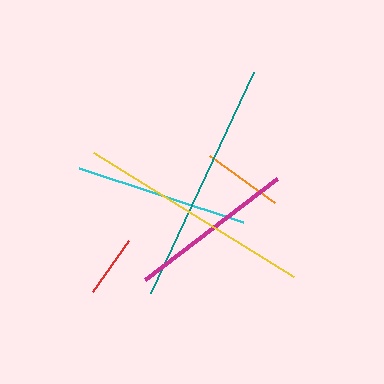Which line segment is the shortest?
The red line is the shortest at approximately 62 pixels.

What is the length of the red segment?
The red segment is approximately 62 pixels long.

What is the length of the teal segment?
The teal segment is approximately 244 pixels long.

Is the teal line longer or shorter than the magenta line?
The teal line is longer than the magenta line.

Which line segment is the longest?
The teal line is the longest at approximately 244 pixels.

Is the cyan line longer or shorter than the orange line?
The cyan line is longer than the orange line.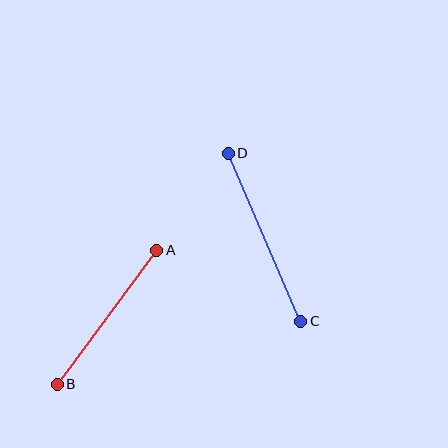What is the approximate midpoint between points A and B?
The midpoint is at approximately (107, 317) pixels.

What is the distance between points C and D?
The distance is approximately 183 pixels.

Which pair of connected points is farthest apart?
Points C and D are farthest apart.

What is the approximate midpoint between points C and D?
The midpoint is at approximately (265, 237) pixels.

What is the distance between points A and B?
The distance is approximately 167 pixels.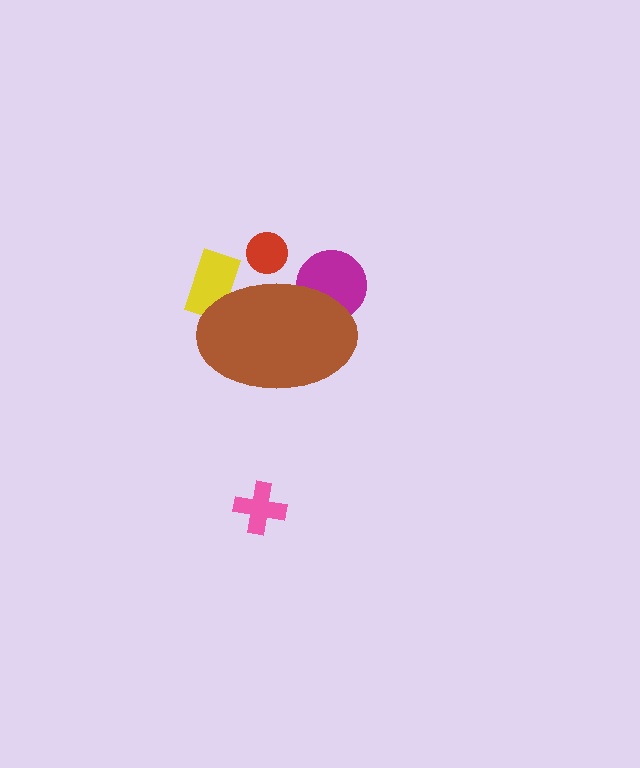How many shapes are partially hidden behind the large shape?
3 shapes are partially hidden.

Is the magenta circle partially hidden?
Yes, the magenta circle is partially hidden behind the brown ellipse.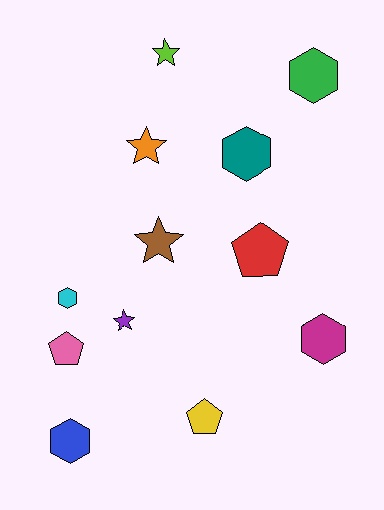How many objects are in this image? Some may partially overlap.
There are 12 objects.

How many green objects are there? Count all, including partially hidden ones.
There is 1 green object.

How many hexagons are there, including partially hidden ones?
There are 5 hexagons.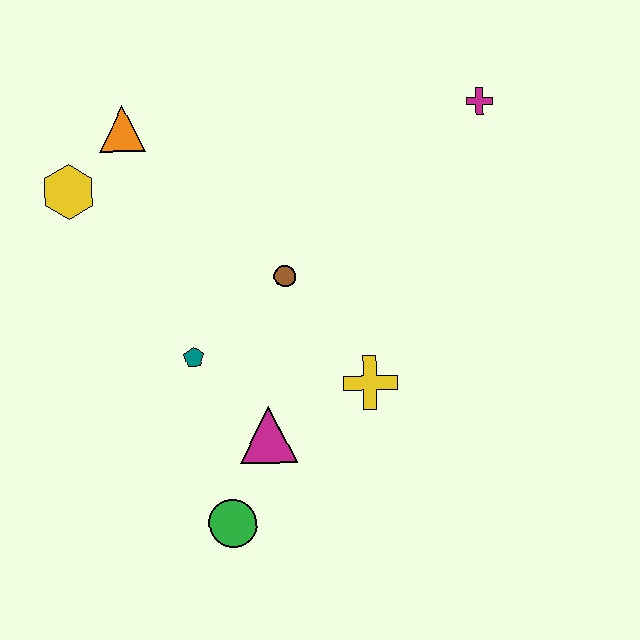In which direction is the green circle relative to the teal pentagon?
The green circle is below the teal pentagon.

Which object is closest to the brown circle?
The teal pentagon is closest to the brown circle.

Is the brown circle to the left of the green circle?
No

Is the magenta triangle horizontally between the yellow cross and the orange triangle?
Yes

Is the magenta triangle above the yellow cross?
No